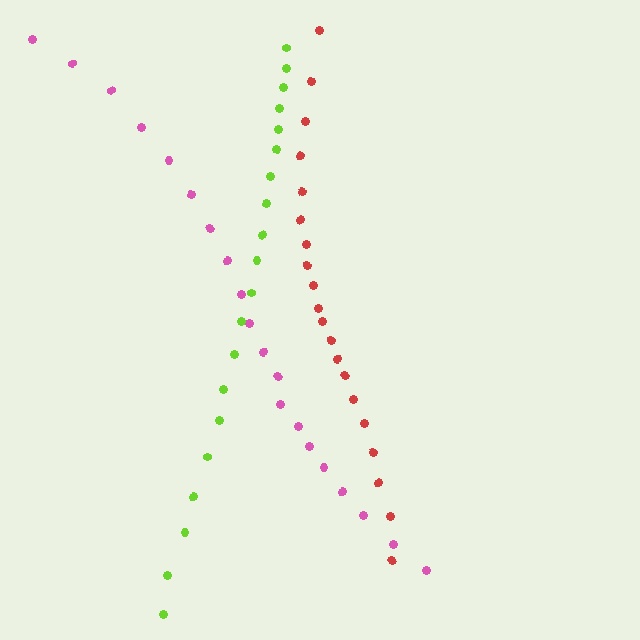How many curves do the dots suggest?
There are 3 distinct paths.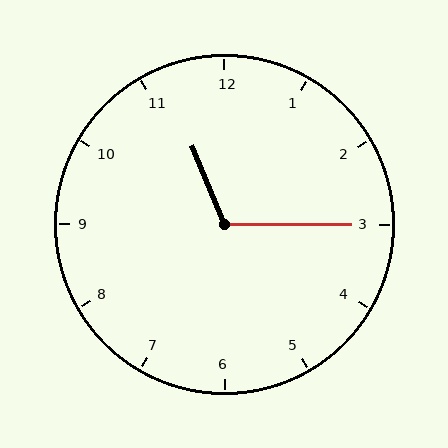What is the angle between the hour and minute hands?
Approximately 112 degrees.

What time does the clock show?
11:15.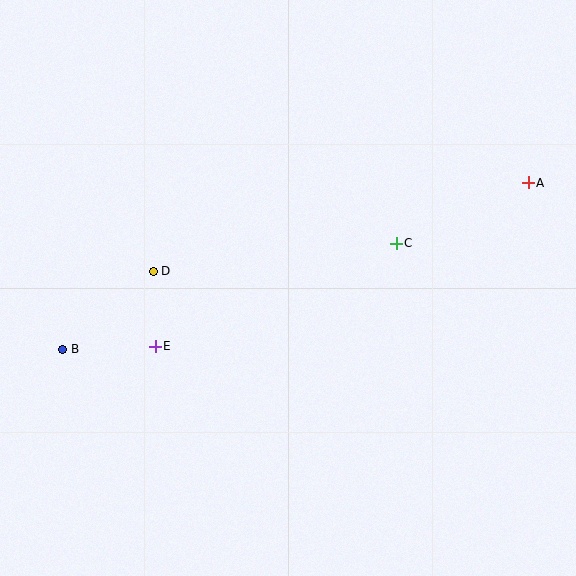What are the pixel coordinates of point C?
Point C is at (396, 243).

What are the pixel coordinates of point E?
Point E is at (155, 346).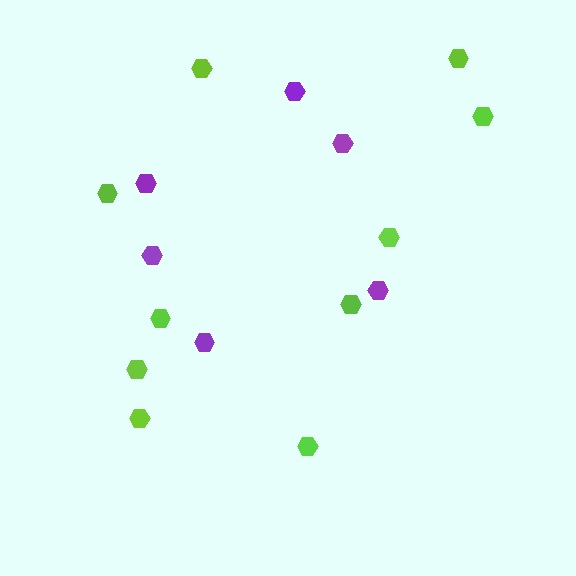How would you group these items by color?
There are 2 groups: one group of purple hexagons (6) and one group of lime hexagons (10).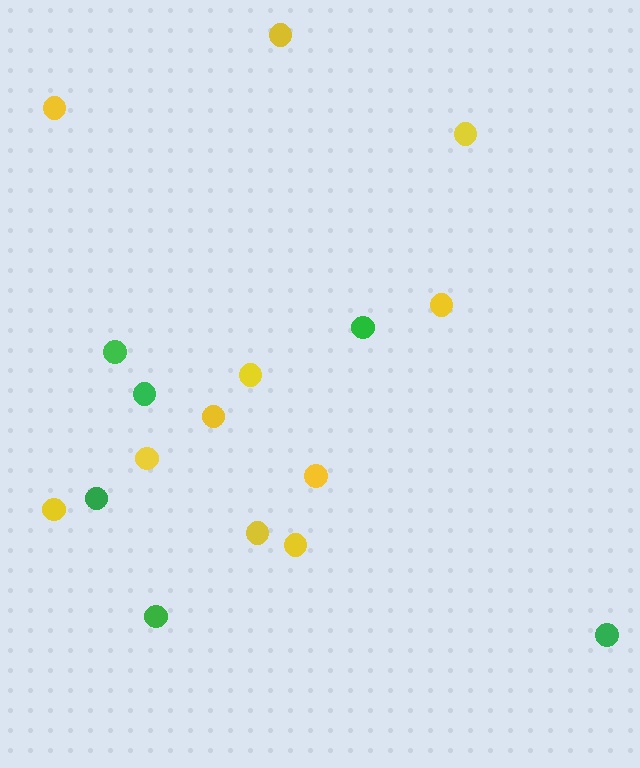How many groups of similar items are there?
There are 2 groups: one group of yellow circles (11) and one group of green circles (6).